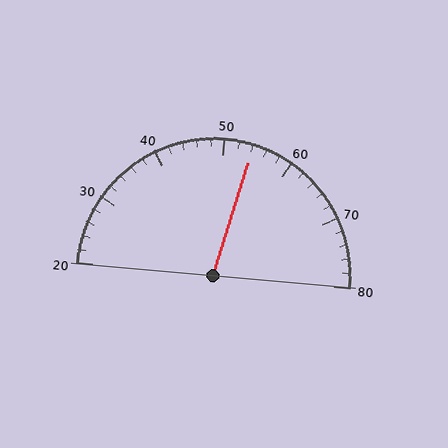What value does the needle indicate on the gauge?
The needle indicates approximately 54.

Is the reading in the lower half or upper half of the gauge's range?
The reading is in the upper half of the range (20 to 80).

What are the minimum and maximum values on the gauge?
The gauge ranges from 20 to 80.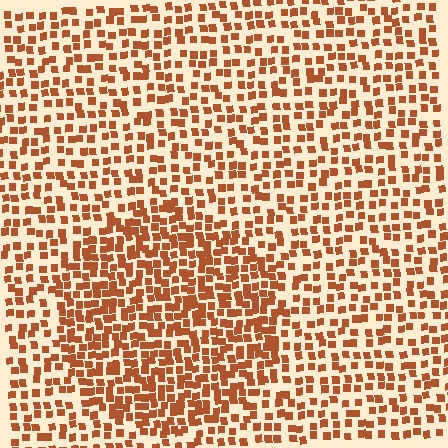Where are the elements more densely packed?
The elements are more densely packed inside the circle boundary.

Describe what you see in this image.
The image contains small brown elements arranged at two different densities. A circle-shaped region is visible where the elements are more densely packed than the surrounding area.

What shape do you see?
I see a circle.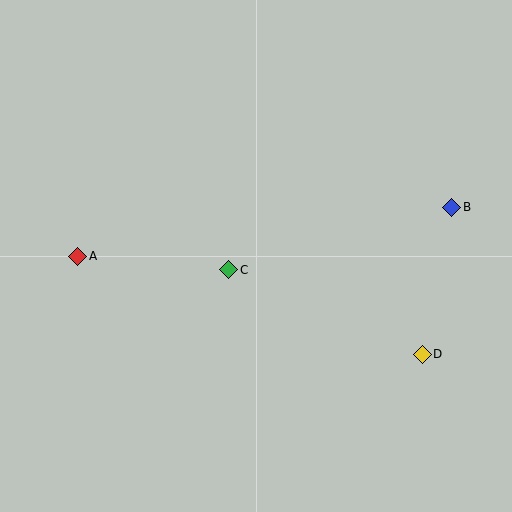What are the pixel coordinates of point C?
Point C is at (229, 270).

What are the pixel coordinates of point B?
Point B is at (452, 207).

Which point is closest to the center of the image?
Point C at (229, 270) is closest to the center.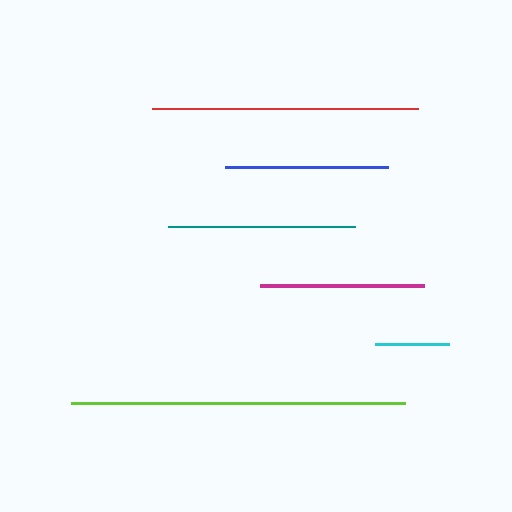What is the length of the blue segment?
The blue segment is approximately 164 pixels long.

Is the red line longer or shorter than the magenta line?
The red line is longer than the magenta line.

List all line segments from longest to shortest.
From longest to shortest: lime, red, teal, magenta, blue, cyan.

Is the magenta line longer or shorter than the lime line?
The lime line is longer than the magenta line.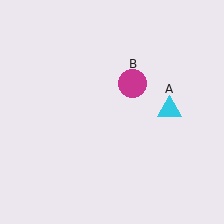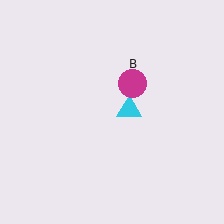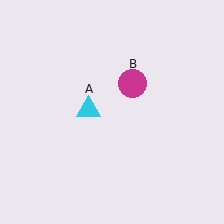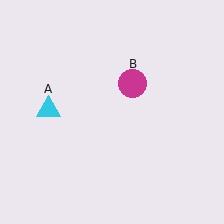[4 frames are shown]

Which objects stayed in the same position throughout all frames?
Magenta circle (object B) remained stationary.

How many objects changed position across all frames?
1 object changed position: cyan triangle (object A).